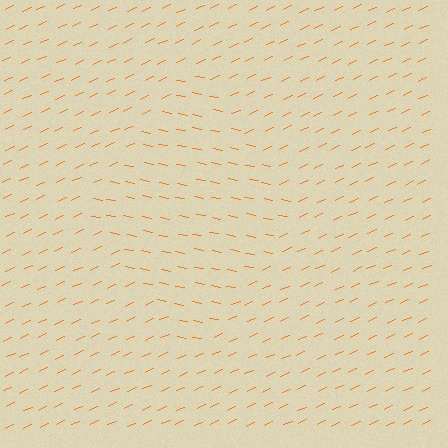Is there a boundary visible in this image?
Yes, there is a texture boundary formed by a change in line orientation.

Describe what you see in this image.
The image is filled with small orange line segments. A diamond region in the image has lines oriented differently from the surrounding lines, creating a visible texture boundary.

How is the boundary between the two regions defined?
The boundary is defined purely by a change in line orientation (approximately 35 degrees difference). All lines are the same color and thickness.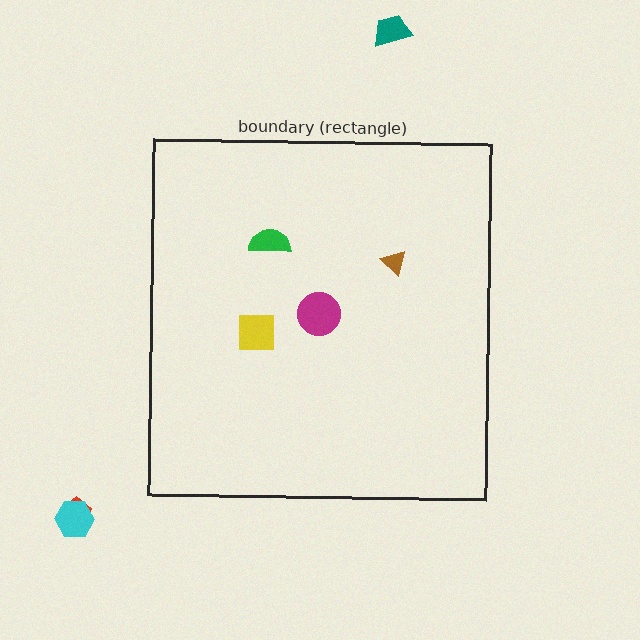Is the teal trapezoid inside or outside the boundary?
Outside.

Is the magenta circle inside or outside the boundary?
Inside.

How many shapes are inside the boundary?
4 inside, 3 outside.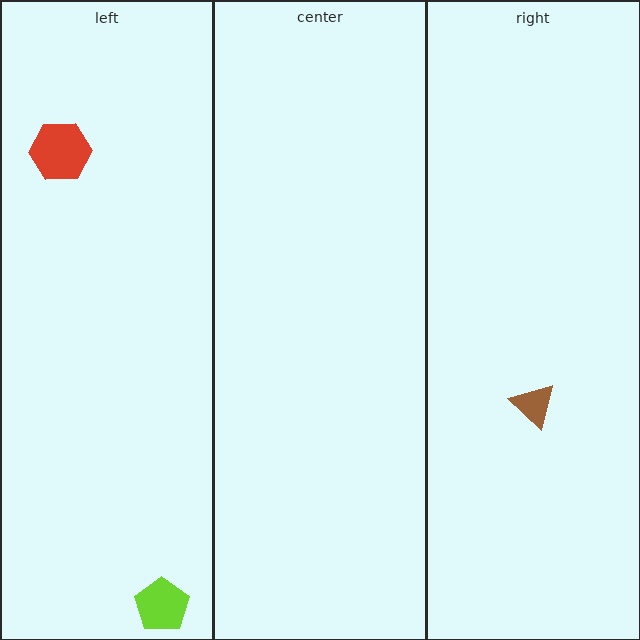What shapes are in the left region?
The red hexagon, the lime pentagon.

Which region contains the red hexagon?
The left region.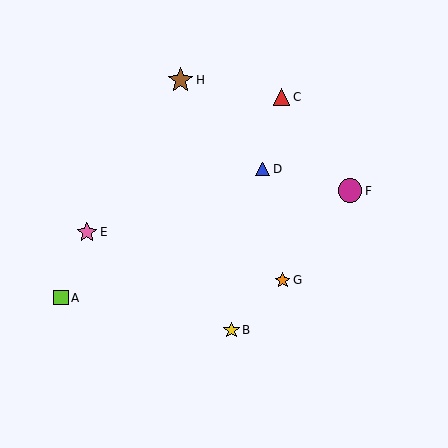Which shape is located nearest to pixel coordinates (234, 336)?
The yellow star (labeled B) at (231, 330) is nearest to that location.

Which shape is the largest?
The brown star (labeled H) is the largest.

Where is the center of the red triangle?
The center of the red triangle is at (282, 97).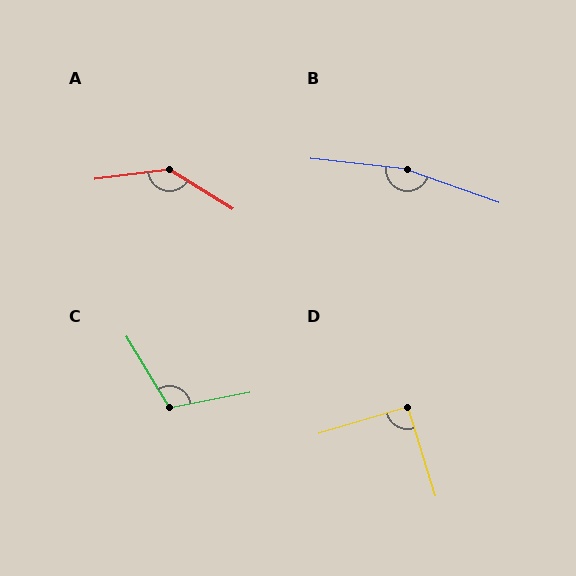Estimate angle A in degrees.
Approximately 141 degrees.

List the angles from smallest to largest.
D (91°), C (110°), A (141°), B (166°).